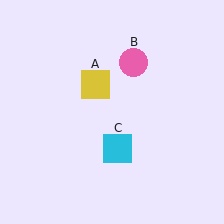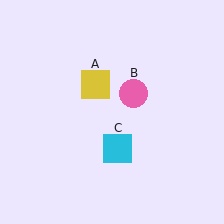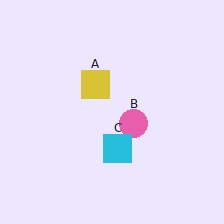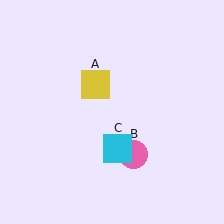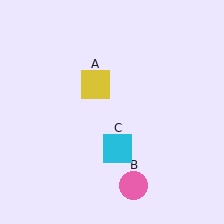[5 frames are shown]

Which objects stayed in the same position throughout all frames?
Yellow square (object A) and cyan square (object C) remained stationary.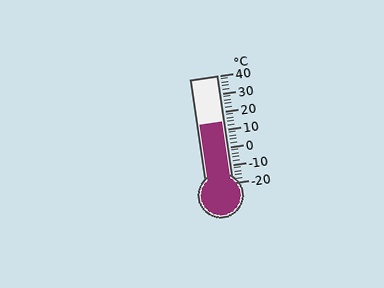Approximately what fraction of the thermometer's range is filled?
The thermometer is filled to approximately 55% of its range.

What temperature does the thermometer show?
The thermometer shows approximately 14°C.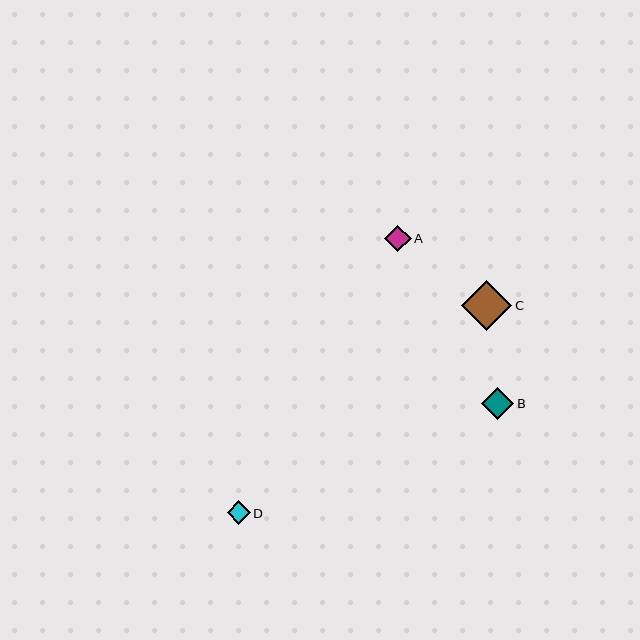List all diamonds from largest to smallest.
From largest to smallest: C, B, A, D.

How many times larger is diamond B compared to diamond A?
Diamond B is approximately 1.2 times the size of diamond A.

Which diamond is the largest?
Diamond C is the largest with a size of approximately 50 pixels.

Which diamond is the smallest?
Diamond D is the smallest with a size of approximately 23 pixels.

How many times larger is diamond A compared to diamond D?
Diamond A is approximately 1.1 times the size of diamond D.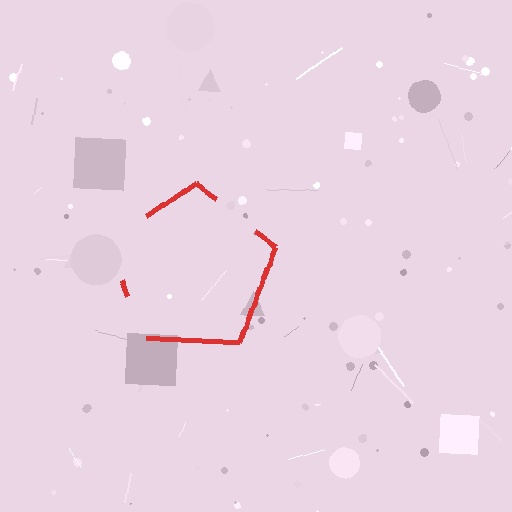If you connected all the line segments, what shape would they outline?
They would outline a pentagon.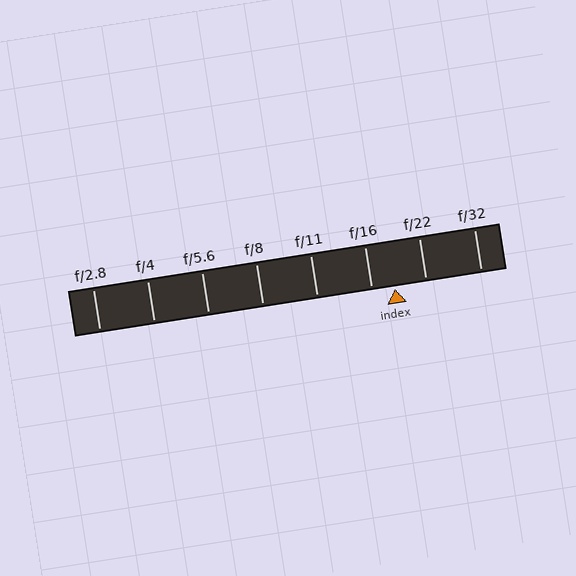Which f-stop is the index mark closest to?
The index mark is closest to f/16.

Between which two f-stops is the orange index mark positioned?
The index mark is between f/16 and f/22.